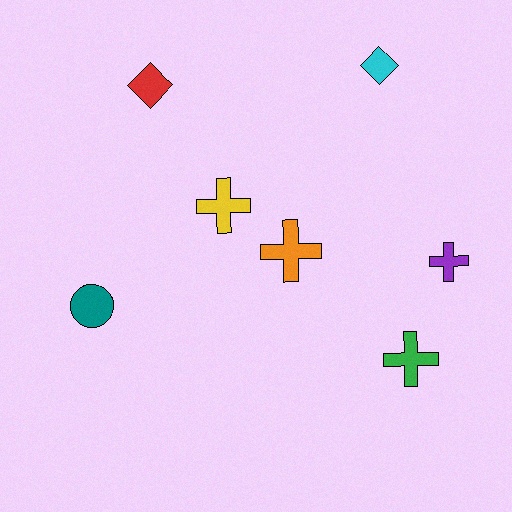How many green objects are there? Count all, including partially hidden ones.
There is 1 green object.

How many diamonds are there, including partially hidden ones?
There are 2 diamonds.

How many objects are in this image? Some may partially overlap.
There are 7 objects.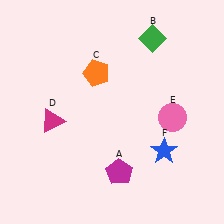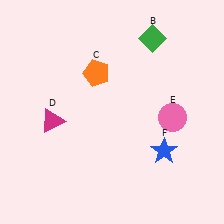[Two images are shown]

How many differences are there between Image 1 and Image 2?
There is 1 difference between the two images.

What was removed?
The magenta pentagon (A) was removed in Image 2.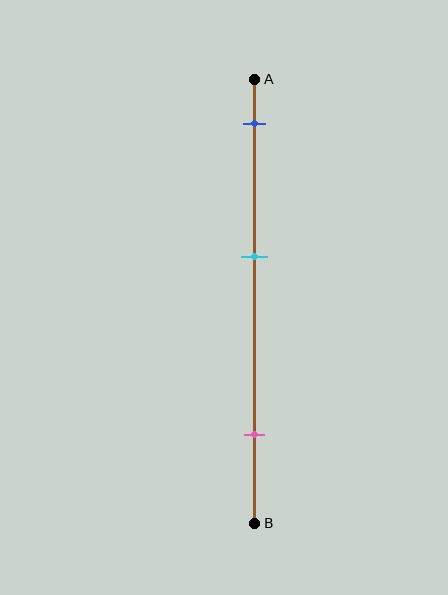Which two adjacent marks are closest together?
The blue and cyan marks are the closest adjacent pair.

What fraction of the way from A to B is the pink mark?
The pink mark is approximately 80% (0.8) of the way from A to B.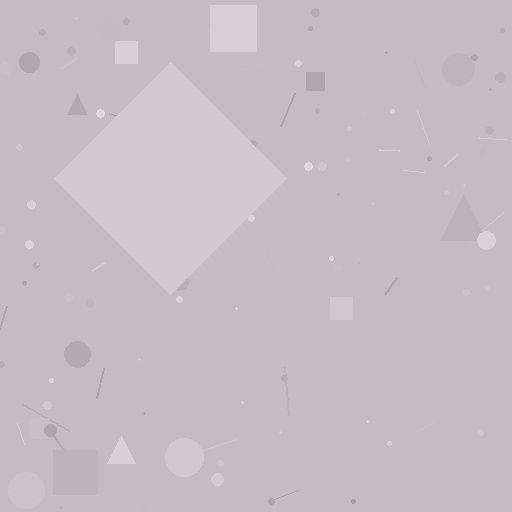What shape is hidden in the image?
A diamond is hidden in the image.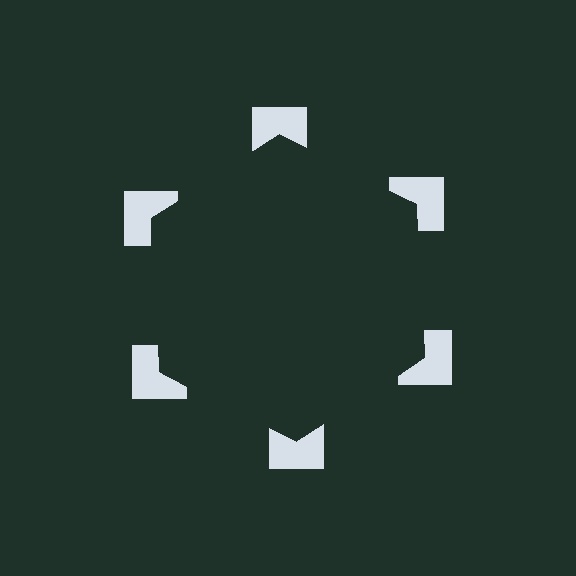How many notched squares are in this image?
There are 6 — one at each vertex of the illusory hexagon.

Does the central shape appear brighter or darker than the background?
It typically appears slightly darker than the background, even though no actual brightness change is drawn.